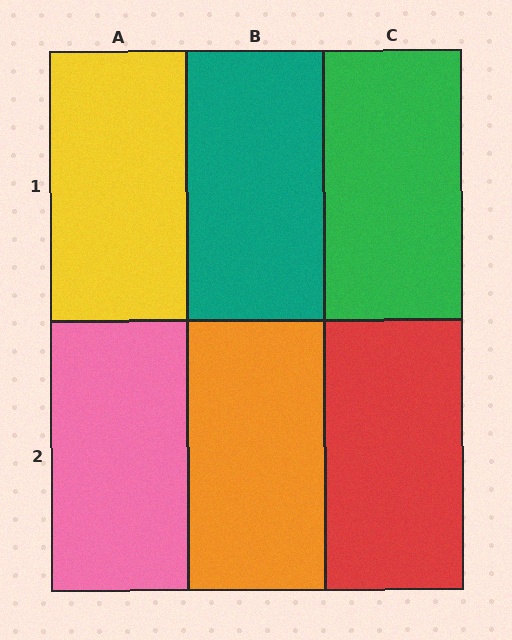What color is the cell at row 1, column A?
Yellow.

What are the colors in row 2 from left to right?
Pink, orange, red.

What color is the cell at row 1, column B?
Teal.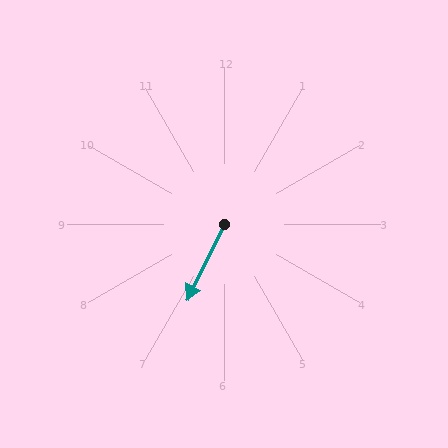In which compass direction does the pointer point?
Southwest.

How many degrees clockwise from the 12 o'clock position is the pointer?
Approximately 206 degrees.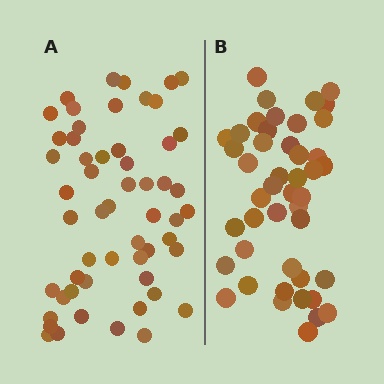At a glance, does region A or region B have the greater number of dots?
Region A (the left region) has more dots.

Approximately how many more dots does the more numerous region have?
Region A has roughly 10 or so more dots than region B.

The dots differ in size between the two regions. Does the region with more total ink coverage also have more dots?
No. Region B has more total ink coverage because its dots are larger, but region A actually contains more individual dots. Total area can be misleading — the number of items is what matters here.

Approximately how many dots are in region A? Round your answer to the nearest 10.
About 60 dots. (The exact count is 55, which rounds to 60.)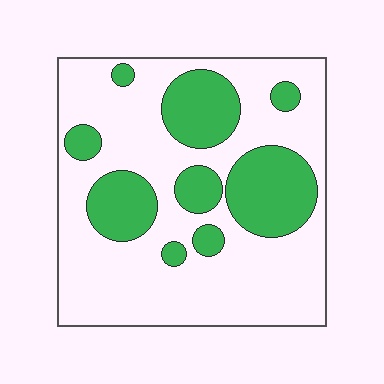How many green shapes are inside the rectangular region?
9.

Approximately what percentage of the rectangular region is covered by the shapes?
Approximately 30%.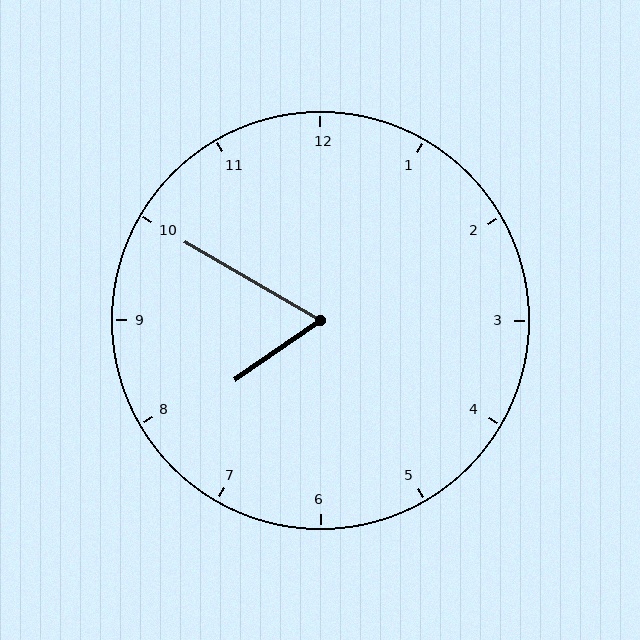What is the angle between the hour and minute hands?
Approximately 65 degrees.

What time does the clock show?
7:50.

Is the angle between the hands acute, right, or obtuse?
It is acute.